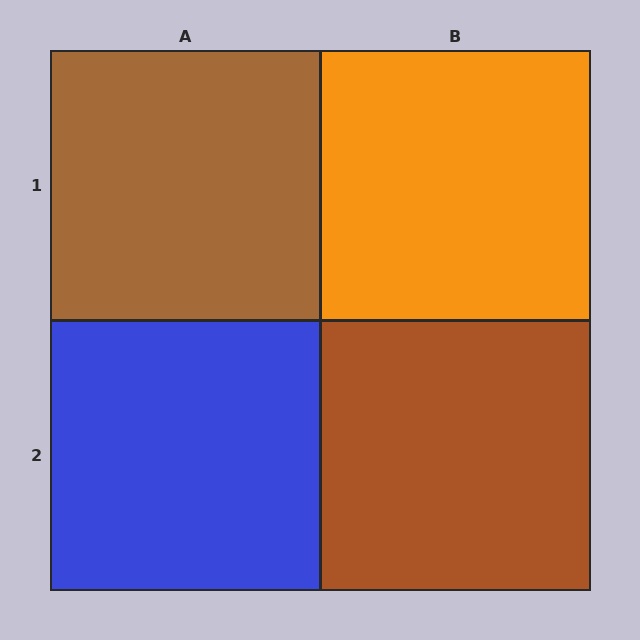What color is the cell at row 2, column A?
Blue.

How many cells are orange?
1 cell is orange.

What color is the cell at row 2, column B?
Brown.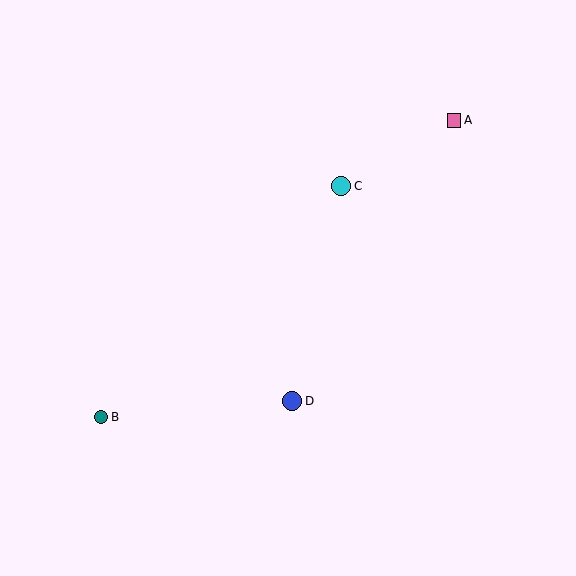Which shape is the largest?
The cyan circle (labeled C) is the largest.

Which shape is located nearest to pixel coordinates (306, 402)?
The blue circle (labeled D) at (292, 401) is nearest to that location.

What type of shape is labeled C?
Shape C is a cyan circle.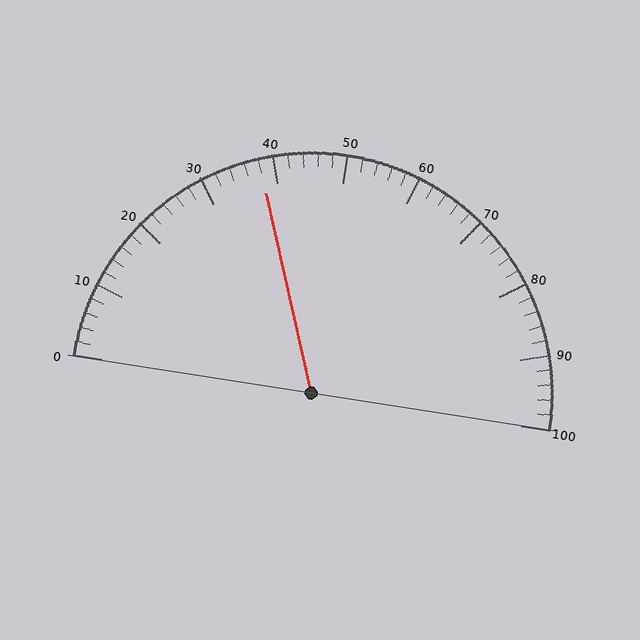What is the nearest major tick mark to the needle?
The nearest major tick mark is 40.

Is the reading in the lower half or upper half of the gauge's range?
The reading is in the lower half of the range (0 to 100).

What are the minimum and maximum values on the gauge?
The gauge ranges from 0 to 100.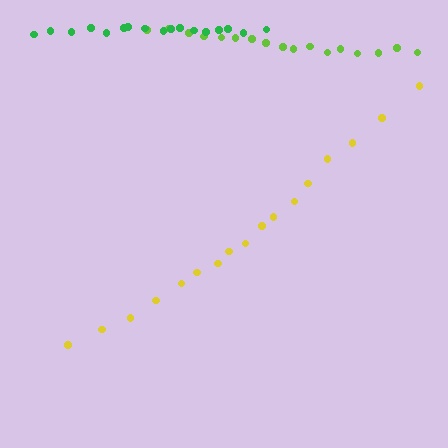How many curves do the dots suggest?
There are 3 distinct paths.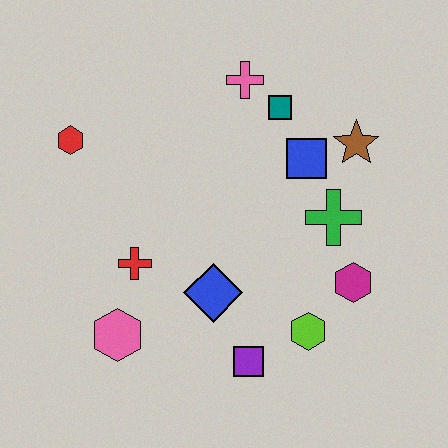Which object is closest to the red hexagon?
The red cross is closest to the red hexagon.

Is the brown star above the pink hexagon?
Yes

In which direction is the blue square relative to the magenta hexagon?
The blue square is above the magenta hexagon.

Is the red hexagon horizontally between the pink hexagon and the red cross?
No